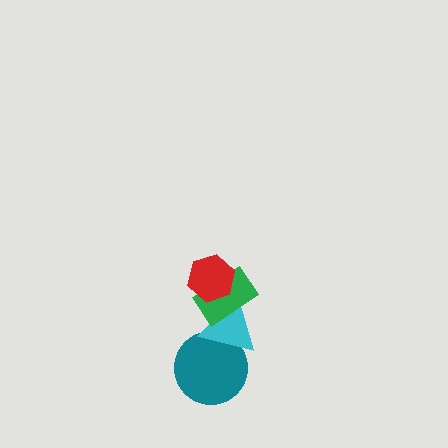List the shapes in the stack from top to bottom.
From top to bottom: the red hexagon, the green rectangle, the cyan triangle, the teal circle.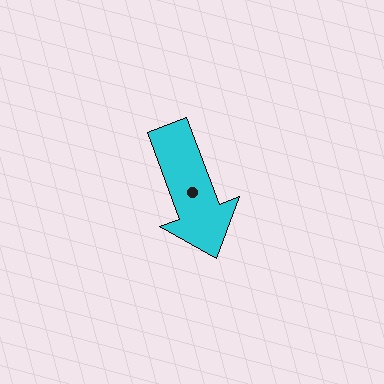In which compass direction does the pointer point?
South.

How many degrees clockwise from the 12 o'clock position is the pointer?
Approximately 159 degrees.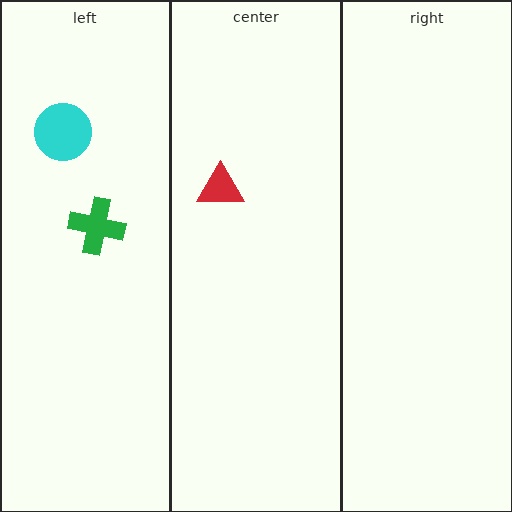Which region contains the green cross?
The left region.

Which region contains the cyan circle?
The left region.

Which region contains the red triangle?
The center region.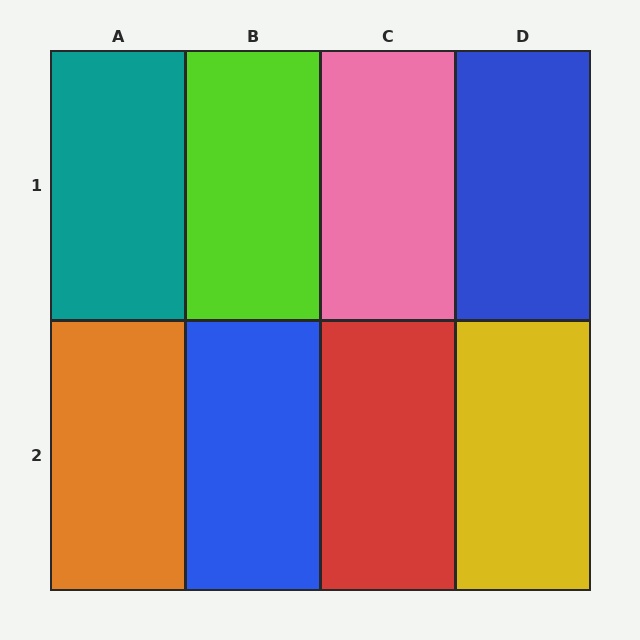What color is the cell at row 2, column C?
Red.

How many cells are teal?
1 cell is teal.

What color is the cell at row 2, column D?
Yellow.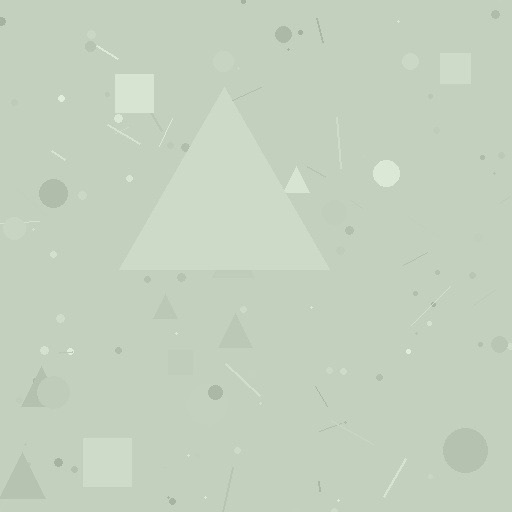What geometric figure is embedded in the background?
A triangle is embedded in the background.